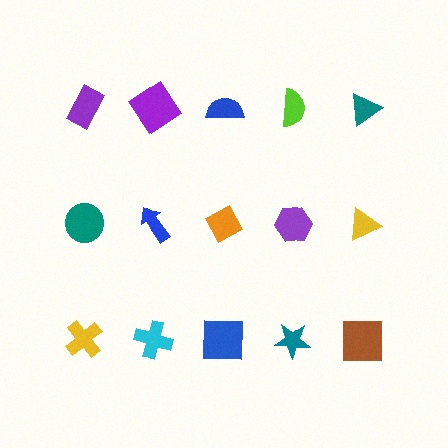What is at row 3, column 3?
A blue square.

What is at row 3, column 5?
A brown square.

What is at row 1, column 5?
A teal triangle.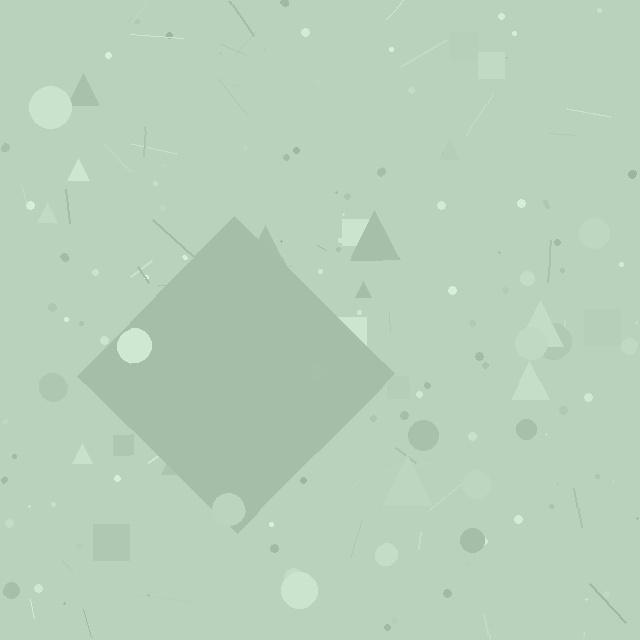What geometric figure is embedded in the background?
A diamond is embedded in the background.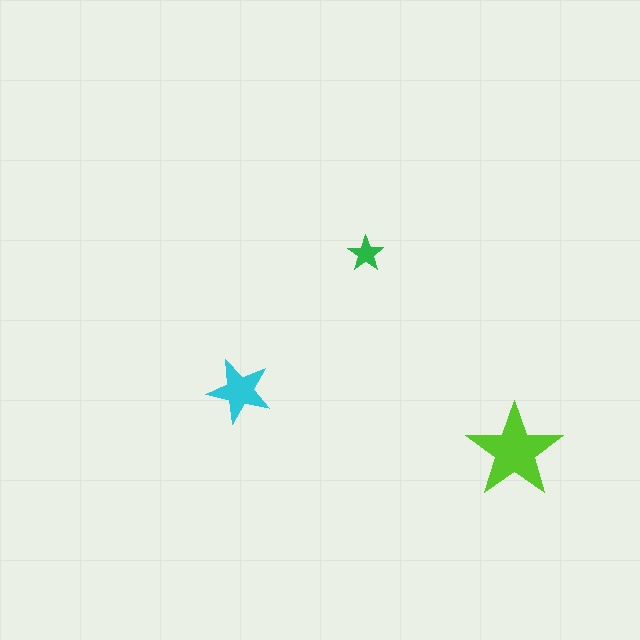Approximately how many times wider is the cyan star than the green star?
About 2 times wider.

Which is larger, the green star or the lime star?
The lime one.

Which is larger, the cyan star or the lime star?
The lime one.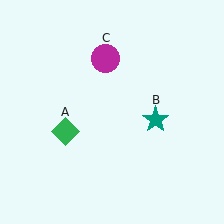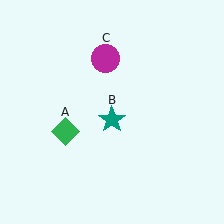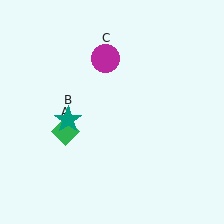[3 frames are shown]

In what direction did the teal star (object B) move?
The teal star (object B) moved left.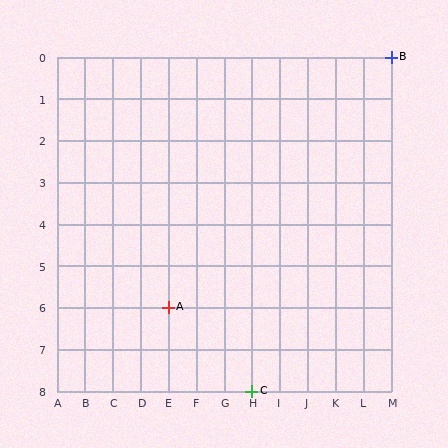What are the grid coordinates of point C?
Point C is at grid coordinates (H, 8).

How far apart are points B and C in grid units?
Points B and C are 5 columns and 8 rows apart (about 9.4 grid units diagonally).